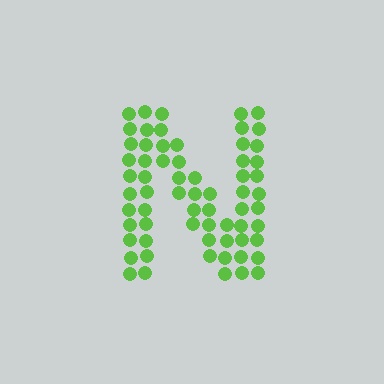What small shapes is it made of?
It is made of small circles.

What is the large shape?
The large shape is the letter N.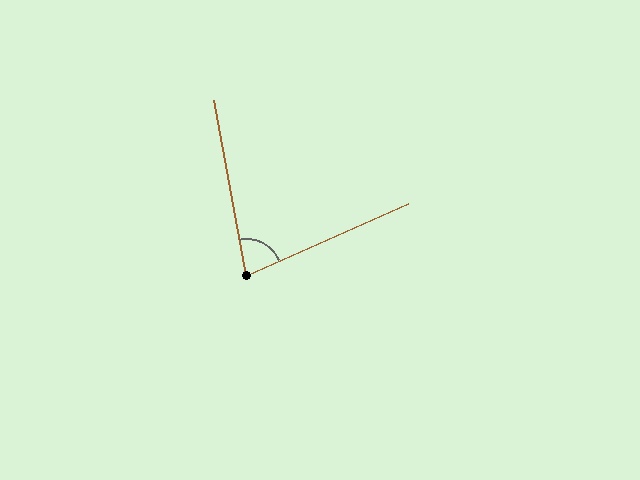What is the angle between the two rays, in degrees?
Approximately 77 degrees.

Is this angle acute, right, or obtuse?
It is acute.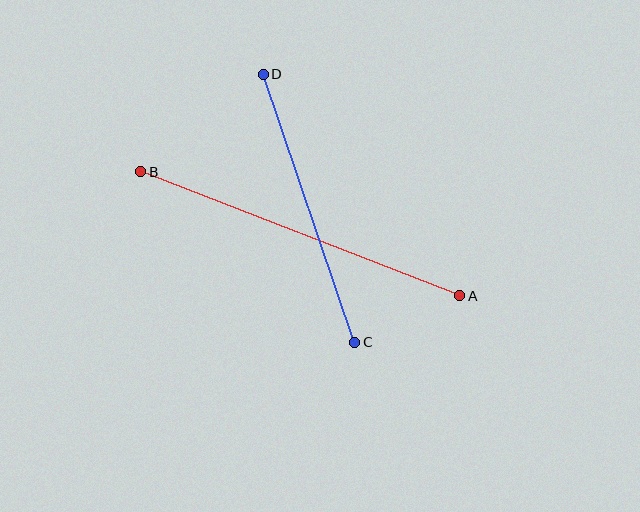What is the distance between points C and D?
The distance is approximately 284 pixels.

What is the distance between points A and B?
The distance is approximately 342 pixels.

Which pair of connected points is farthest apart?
Points A and B are farthest apart.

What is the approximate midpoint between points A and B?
The midpoint is at approximately (300, 234) pixels.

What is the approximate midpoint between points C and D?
The midpoint is at approximately (309, 208) pixels.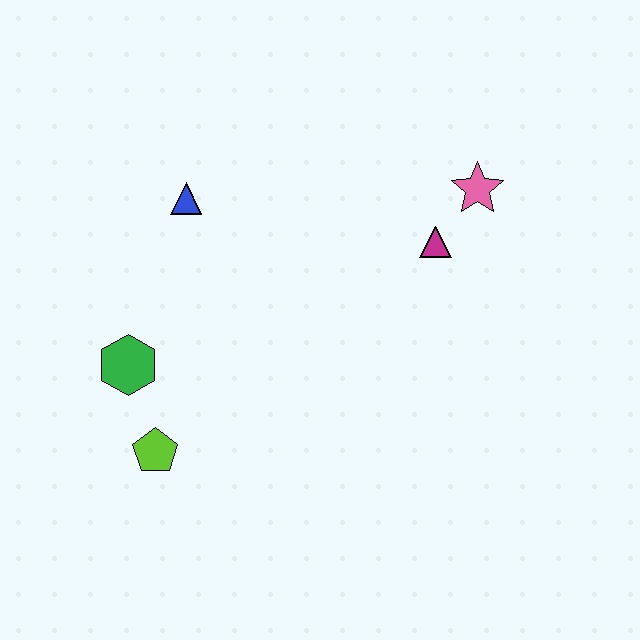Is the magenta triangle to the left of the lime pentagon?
No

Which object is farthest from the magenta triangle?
The lime pentagon is farthest from the magenta triangle.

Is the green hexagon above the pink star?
No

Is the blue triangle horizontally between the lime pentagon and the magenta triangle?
Yes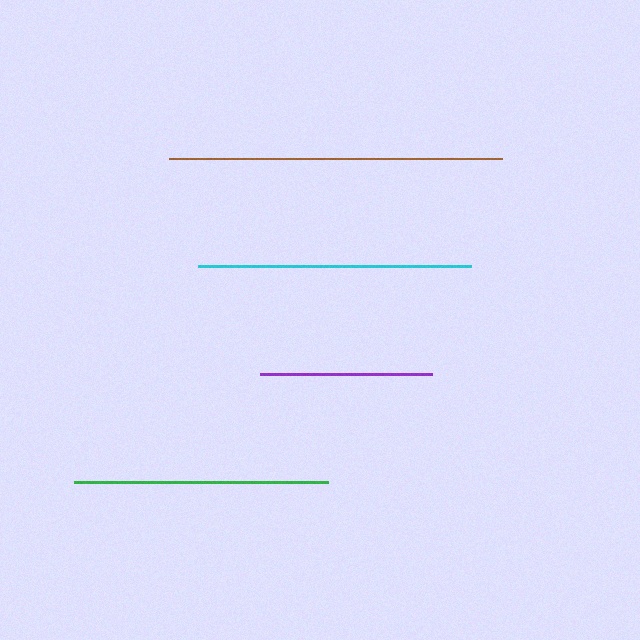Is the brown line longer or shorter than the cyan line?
The brown line is longer than the cyan line.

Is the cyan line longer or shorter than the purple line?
The cyan line is longer than the purple line.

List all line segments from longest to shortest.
From longest to shortest: brown, cyan, green, purple.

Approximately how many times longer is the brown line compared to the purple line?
The brown line is approximately 1.9 times the length of the purple line.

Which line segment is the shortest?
The purple line is the shortest at approximately 172 pixels.